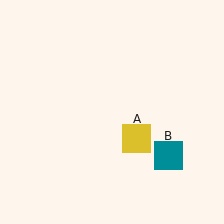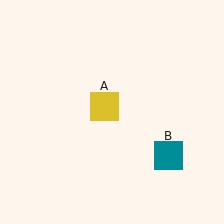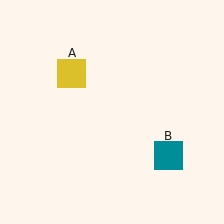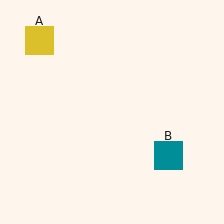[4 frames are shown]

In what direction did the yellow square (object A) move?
The yellow square (object A) moved up and to the left.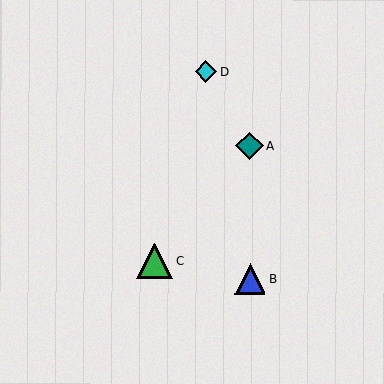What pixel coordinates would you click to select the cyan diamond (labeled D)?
Click at (206, 72) to select the cyan diamond D.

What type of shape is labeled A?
Shape A is a teal diamond.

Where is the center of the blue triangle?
The center of the blue triangle is at (250, 279).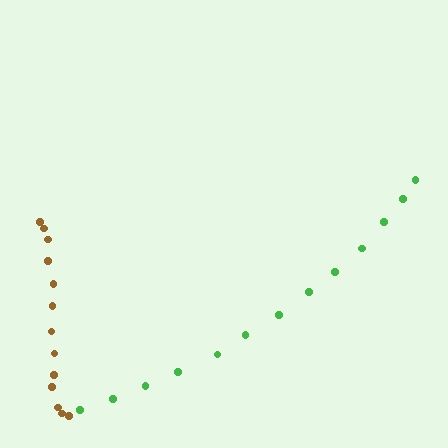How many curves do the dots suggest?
There are 2 distinct paths.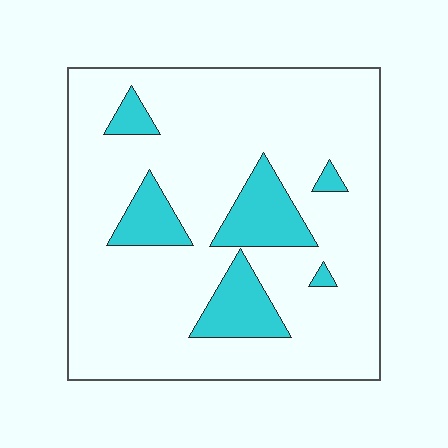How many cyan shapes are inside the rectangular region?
6.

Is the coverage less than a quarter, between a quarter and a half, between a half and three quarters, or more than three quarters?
Less than a quarter.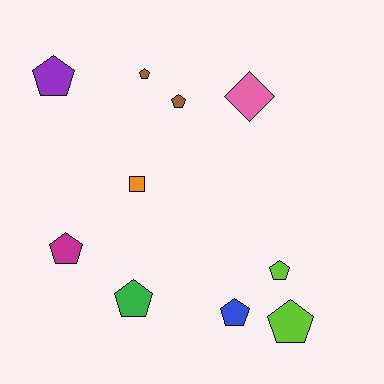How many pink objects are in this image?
There is 1 pink object.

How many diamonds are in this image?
There is 1 diamond.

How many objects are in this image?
There are 10 objects.